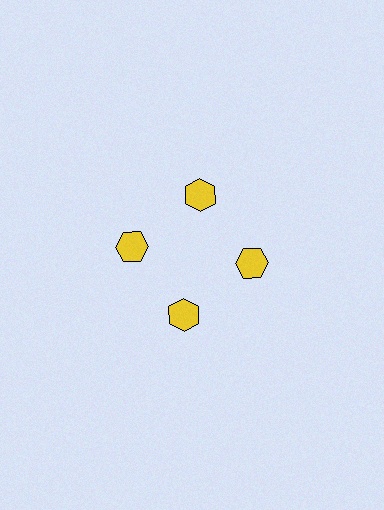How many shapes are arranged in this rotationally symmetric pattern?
There are 4 shapes, arranged in 4 groups of 1.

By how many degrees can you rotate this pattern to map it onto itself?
The pattern maps onto itself every 90 degrees of rotation.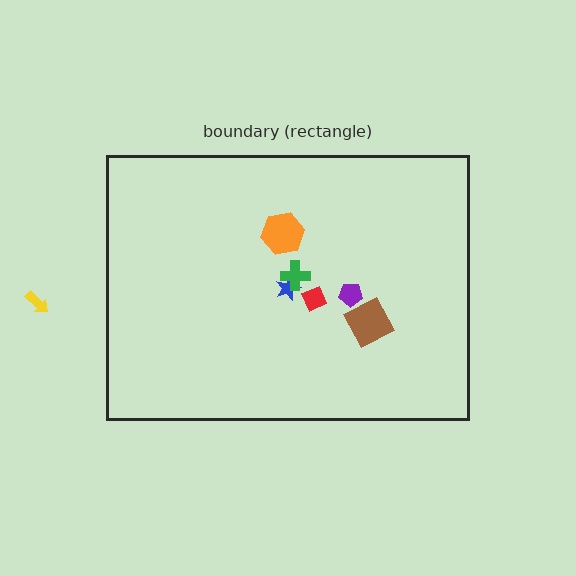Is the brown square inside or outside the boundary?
Inside.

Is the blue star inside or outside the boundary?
Inside.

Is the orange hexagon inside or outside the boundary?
Inside.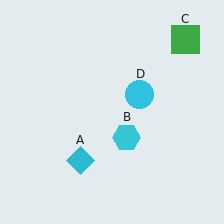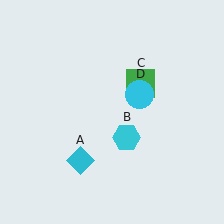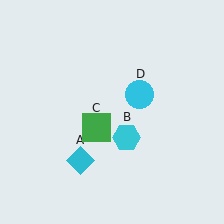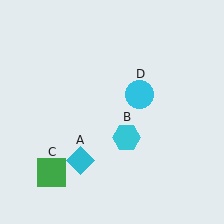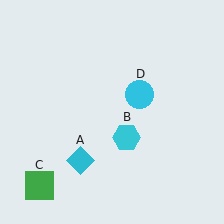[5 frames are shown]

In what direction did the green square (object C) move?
The green square (object C) moved down and to the left.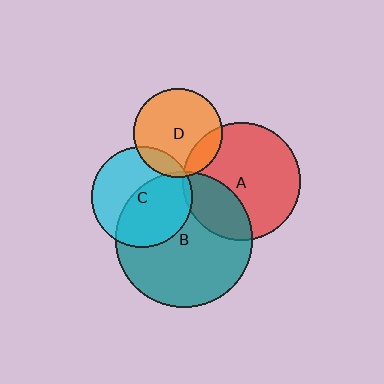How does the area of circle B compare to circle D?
Approximately 2.4 times.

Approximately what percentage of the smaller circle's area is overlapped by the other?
Approximately 15%.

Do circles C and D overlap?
Yes.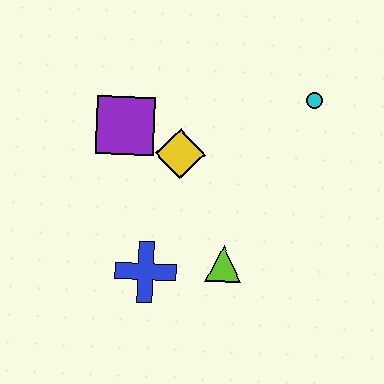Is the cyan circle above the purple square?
Yes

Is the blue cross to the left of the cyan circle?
Yes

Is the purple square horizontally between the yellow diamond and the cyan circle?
No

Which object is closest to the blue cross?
The lime triangle is closest to the blue cross.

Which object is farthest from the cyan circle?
The blue cross is farthest from the cyan circle.